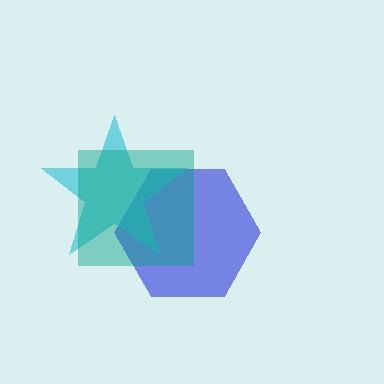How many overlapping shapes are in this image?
There are 3 overlapping shapes in the image.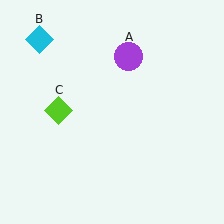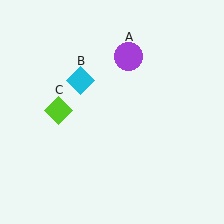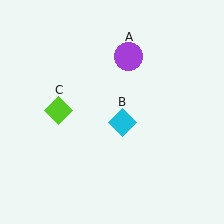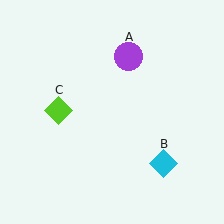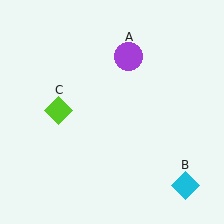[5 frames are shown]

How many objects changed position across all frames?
1 object changed position: cyan diamond (object B).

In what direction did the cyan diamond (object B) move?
The cyan diamond (object B) moved down and to the right.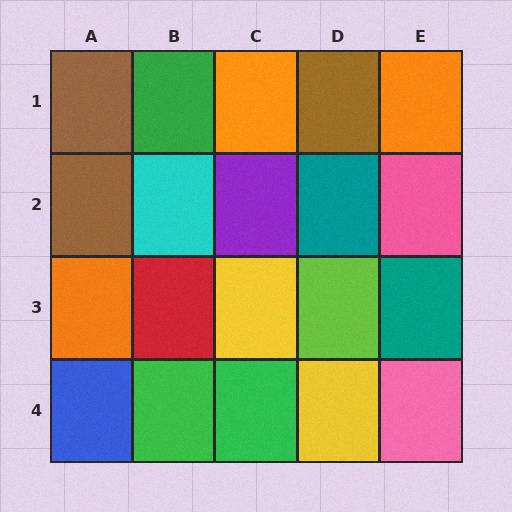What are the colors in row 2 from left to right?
Brown, cyan, purple, teal, pink.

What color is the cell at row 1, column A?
Brown.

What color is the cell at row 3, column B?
Red.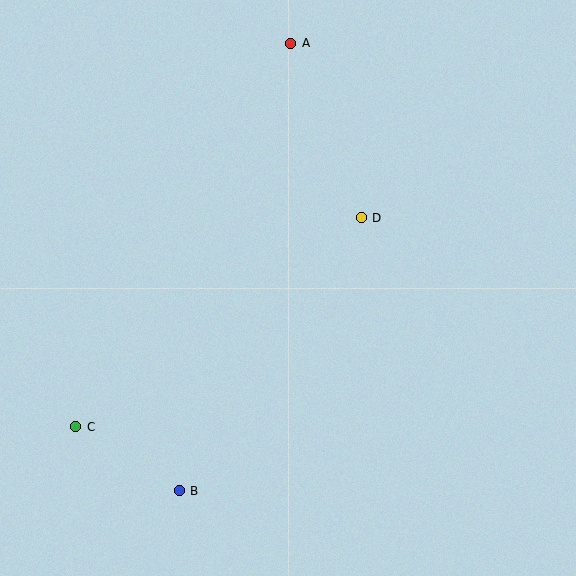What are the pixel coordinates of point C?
Point C is at (76, 427).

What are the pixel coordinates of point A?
Point A is at (291, 43).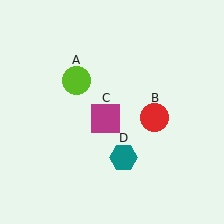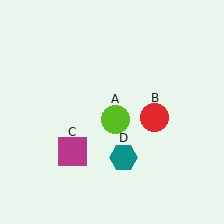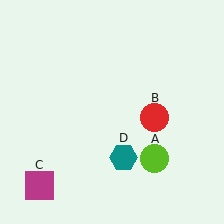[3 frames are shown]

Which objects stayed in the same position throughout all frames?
Red circle (object B) and teal hexagon (object D) remained stationary.